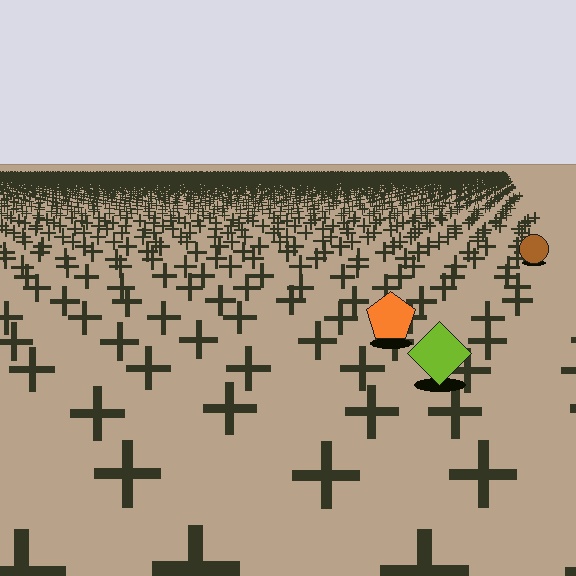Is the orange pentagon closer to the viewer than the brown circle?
Yes. The orange pentagon is closer — you can tell from the texture gradient: the ground texture is coarser near it.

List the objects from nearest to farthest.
From nearest to farthest: the lime diamond, the orange pentagon, the brown circle.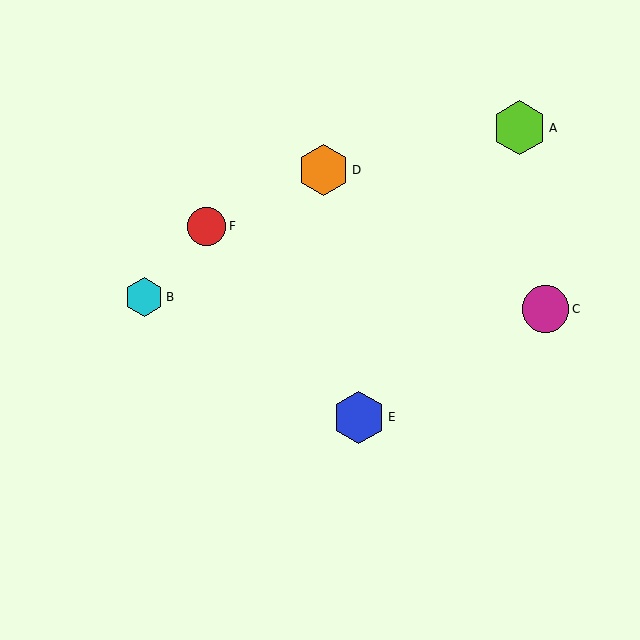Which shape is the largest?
The lime hexagon (labeled A) is the largest.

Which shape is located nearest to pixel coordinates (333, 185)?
The orange hexagon (labeled D) at (323, 170) is nearest to that location.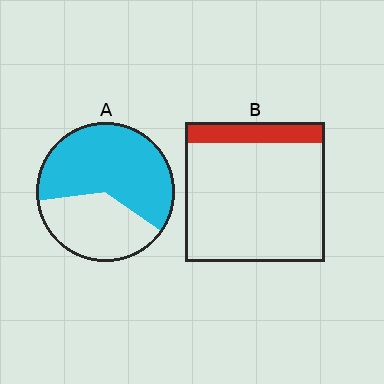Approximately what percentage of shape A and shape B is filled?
A is approximately 60% and B is approximately 15%.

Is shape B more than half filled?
No.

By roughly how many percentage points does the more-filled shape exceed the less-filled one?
By roughly 45 percentage points (A over B).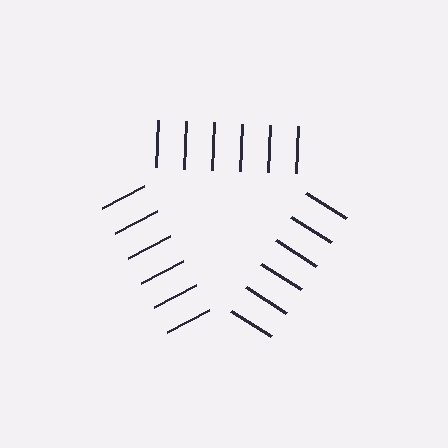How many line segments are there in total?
18 — 6 along each of the 3 edges.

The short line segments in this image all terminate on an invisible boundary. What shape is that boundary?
An illusory triangle — the line segments terminate on its edges but no continuous stroke is drawn.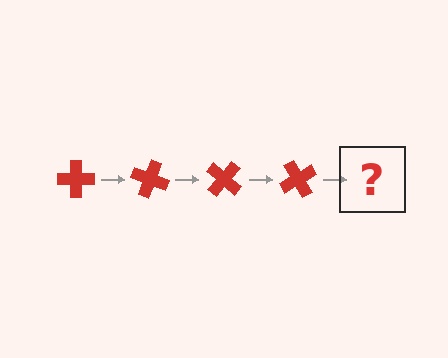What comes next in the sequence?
The next element should be a red cross rotated 80 degrees.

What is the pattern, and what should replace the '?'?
The pattern is that the cross rotates 20 degrees each step. The '?' should be a red cross rotated 80 degrees.